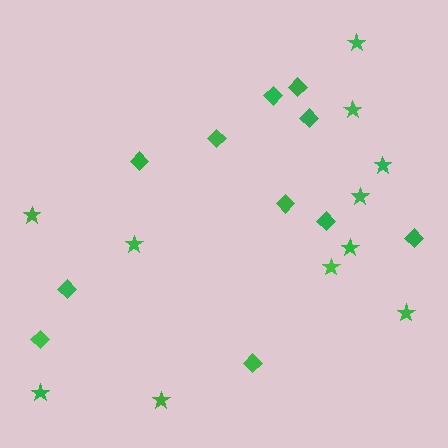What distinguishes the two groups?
There are 2 groups: one group of diamonds (11) and one group of stars (11).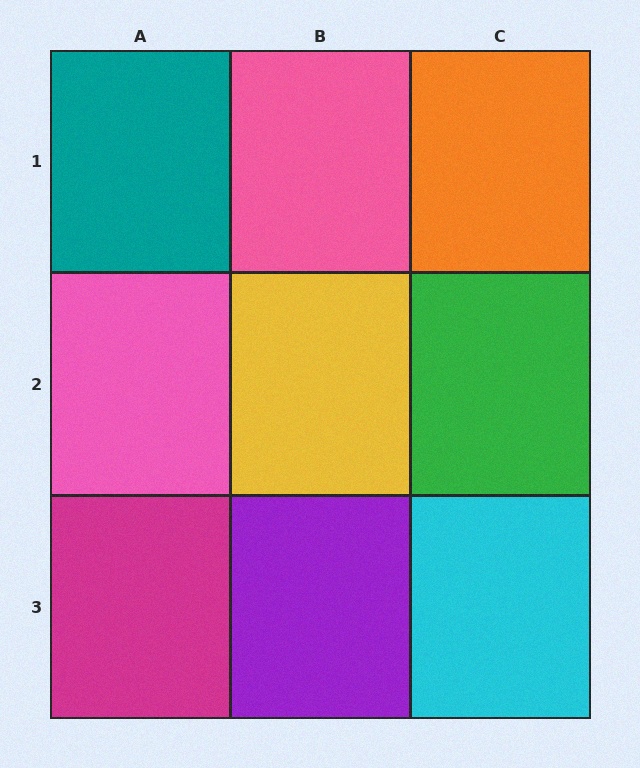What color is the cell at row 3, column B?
Purple.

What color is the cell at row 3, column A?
Magenta.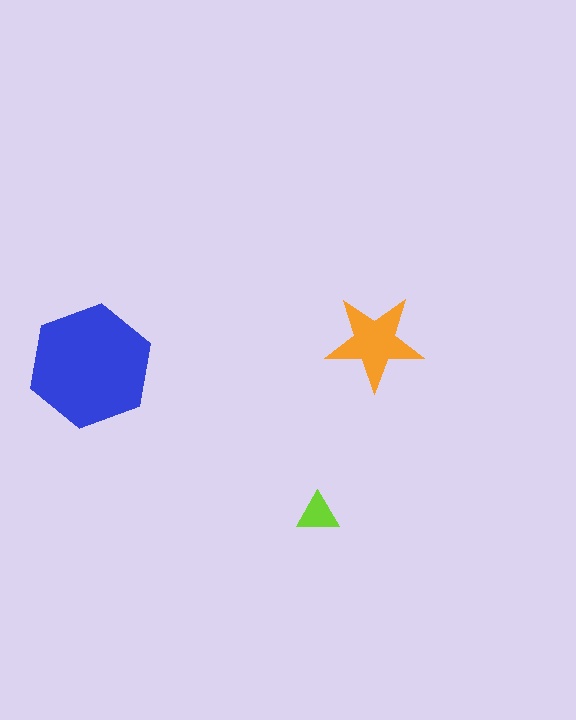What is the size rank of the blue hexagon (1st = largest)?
1st.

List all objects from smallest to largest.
The lime triangle, the orange star, the blue hexagon.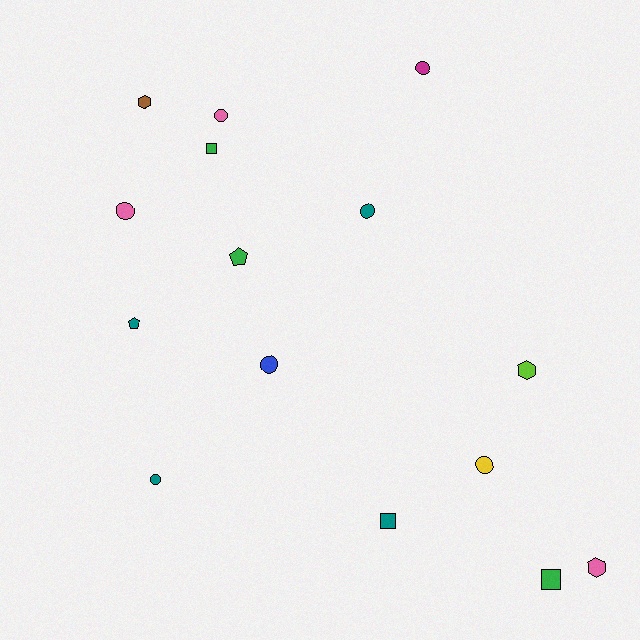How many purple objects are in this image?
There are no purple objects.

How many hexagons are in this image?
There are 3 hexagons.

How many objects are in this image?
There are 15 objects.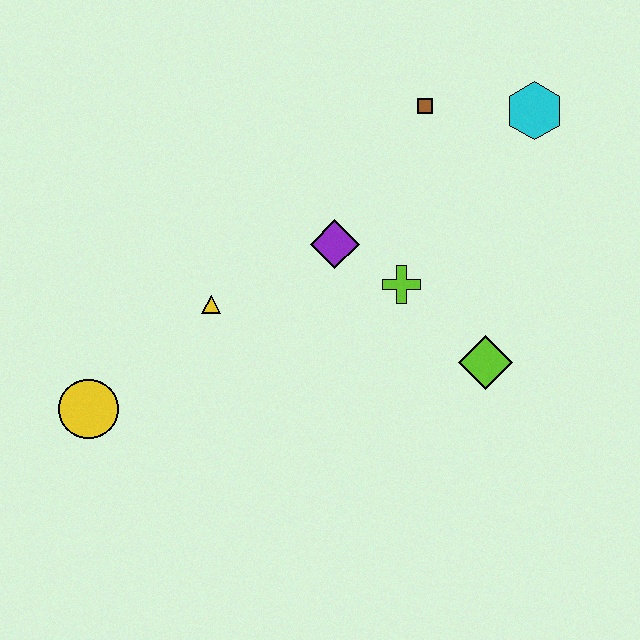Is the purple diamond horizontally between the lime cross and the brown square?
No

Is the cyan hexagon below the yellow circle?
No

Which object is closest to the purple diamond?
The lime cross is closest to the purple diamond.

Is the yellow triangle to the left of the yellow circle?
No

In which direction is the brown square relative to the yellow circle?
The brown square is to the right of the yellow circle.